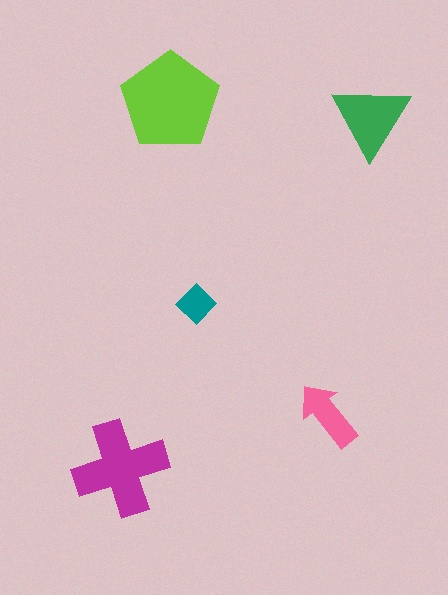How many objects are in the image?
There are 5 objects in the image.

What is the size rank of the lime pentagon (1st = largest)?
1st.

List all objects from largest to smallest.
The lime pentagon, the magenta cross, the green triangle, the pink arrow, the teal diamond.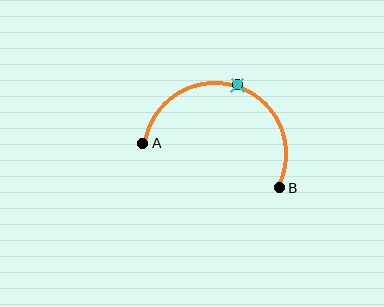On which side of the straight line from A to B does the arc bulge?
The arc bulges above the straight line connecting A and B.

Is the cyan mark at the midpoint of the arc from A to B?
Yes. The cyan mark lies on the arc at equal arc-length from both A and B — it is the arc midpoint.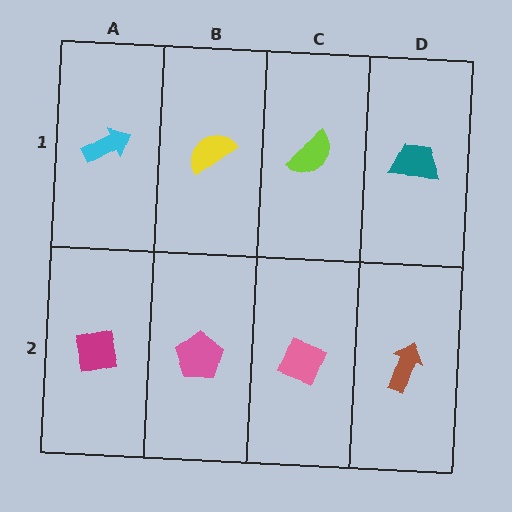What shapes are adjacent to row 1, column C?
A pink diamond (row 2, column C), a yellow semicircle (row 1, column B), a teal trapezoid (row 1, column D).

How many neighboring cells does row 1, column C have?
3.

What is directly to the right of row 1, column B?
A lime semicircle.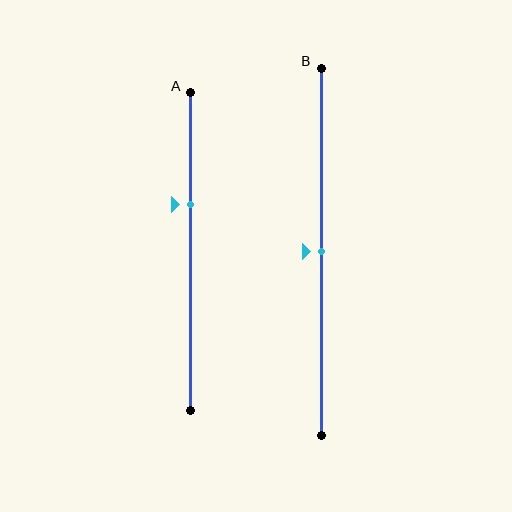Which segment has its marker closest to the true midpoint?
Segment B has its marker closest to the true midpoint.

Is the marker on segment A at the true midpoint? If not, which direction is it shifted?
No, the marker on segment A is shifted upward by about 15% of the segment length.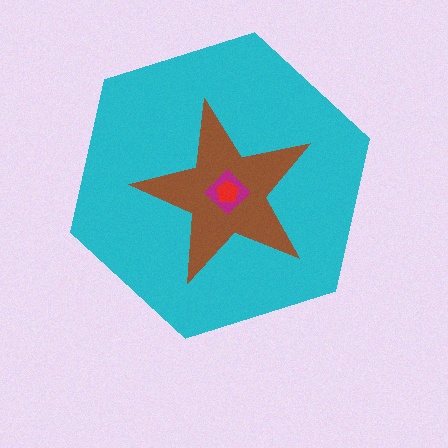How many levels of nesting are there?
4.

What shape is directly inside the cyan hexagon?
The brown star.